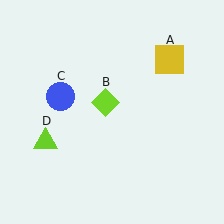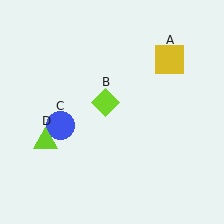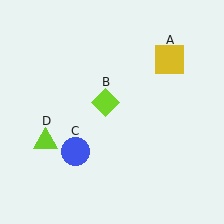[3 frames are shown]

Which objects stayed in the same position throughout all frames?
Yellow square (object A) and lime diamond (object B) and lime triangle (object D) remained stationary.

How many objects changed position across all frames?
1 object changed position: blue circle (object C).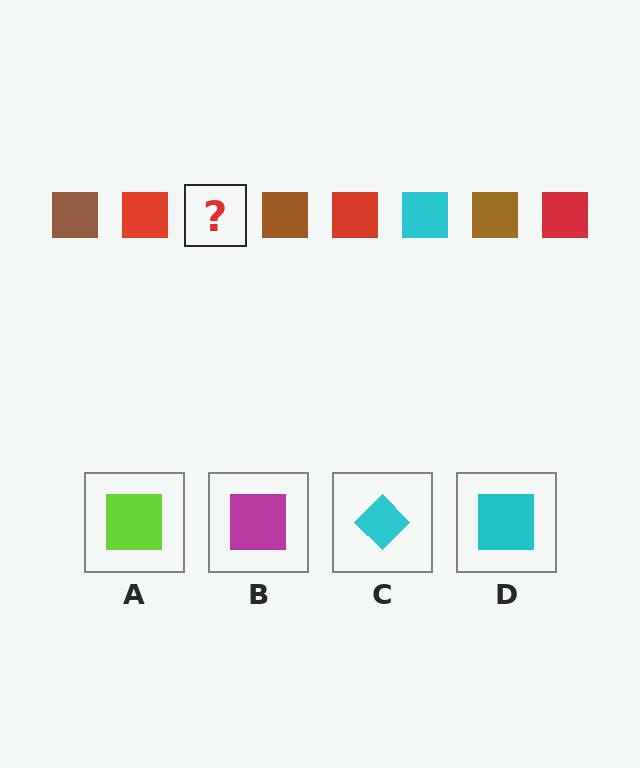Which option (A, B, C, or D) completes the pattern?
D.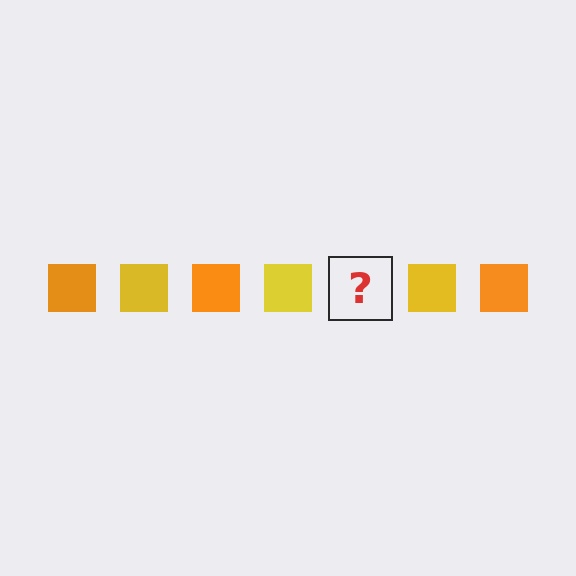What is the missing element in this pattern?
The missing element is an orange square.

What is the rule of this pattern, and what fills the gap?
The rule is that the pattern cycles through orange, yellow squares. The gap should be filled with an orange square.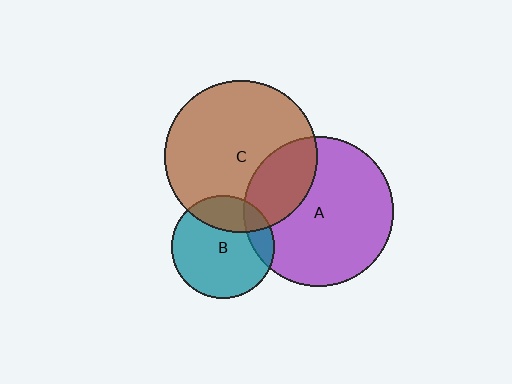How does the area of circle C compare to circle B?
Approximately 2.2 times.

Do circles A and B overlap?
Yes.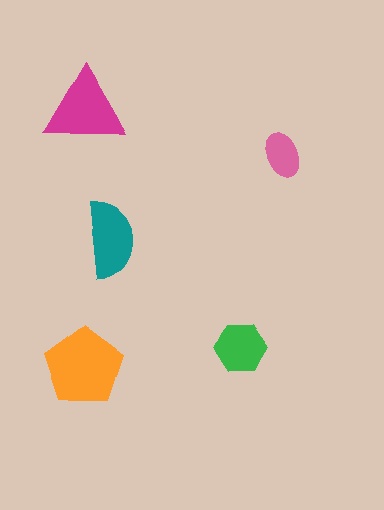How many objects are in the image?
There are 5 objects in the image.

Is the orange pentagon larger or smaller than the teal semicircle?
Larger.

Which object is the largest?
The orange pentagon.